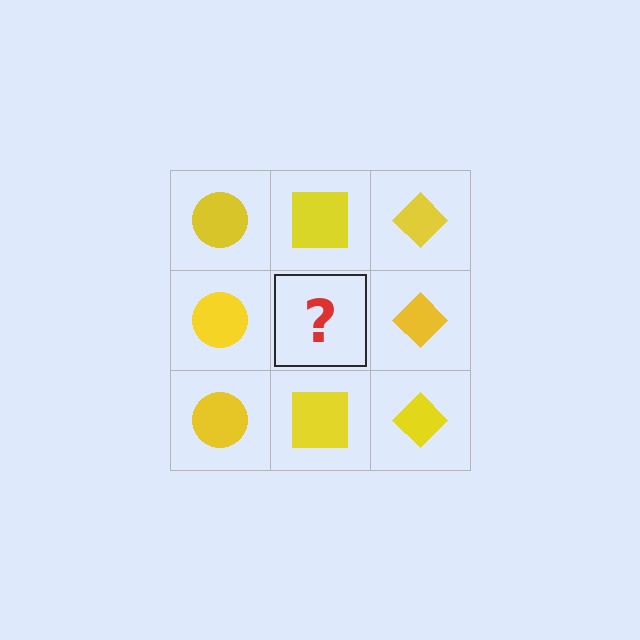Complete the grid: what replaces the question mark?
The question mark should be replaced with a yellow square.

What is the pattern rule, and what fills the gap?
The rule is that each column has a consistent shape. The gap should be filled with a yellow square.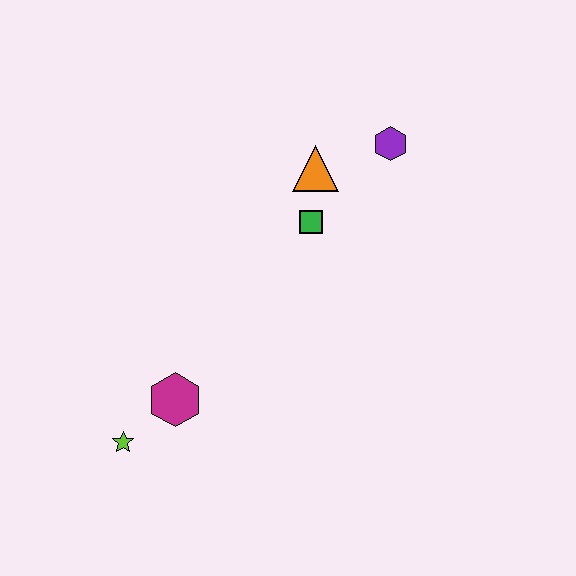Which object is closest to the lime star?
The magenta hexagon is closest to the lime star.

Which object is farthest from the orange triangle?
The lime star is farthest from the orange triangle.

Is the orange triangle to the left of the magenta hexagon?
No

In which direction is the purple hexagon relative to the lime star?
The purple hexagon is above the lime star.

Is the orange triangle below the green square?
No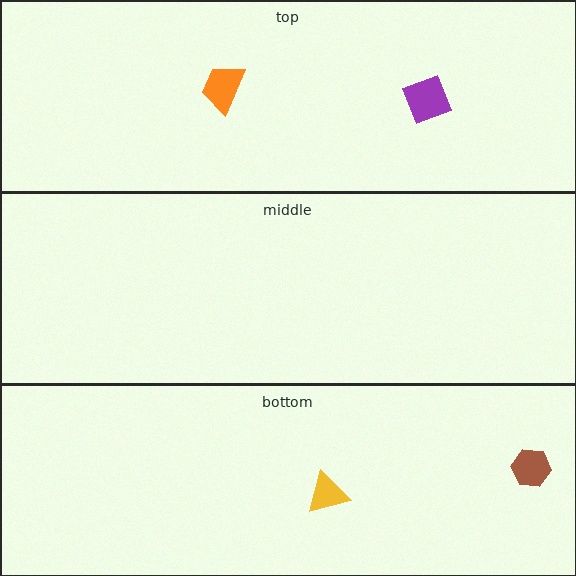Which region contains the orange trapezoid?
The top region.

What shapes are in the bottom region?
The brown hexagon, the yellow triangle.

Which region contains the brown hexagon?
The bottom region.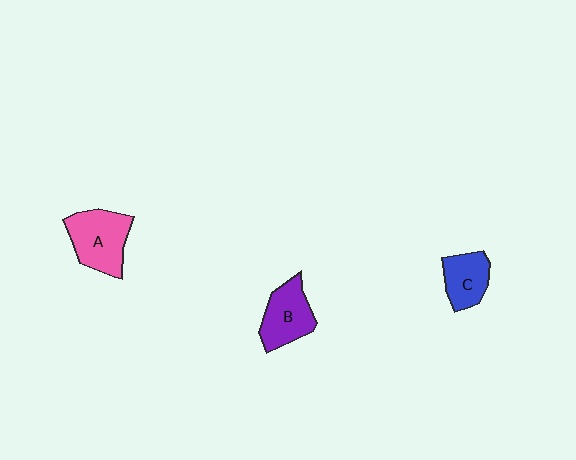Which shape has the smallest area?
Shape C (blue).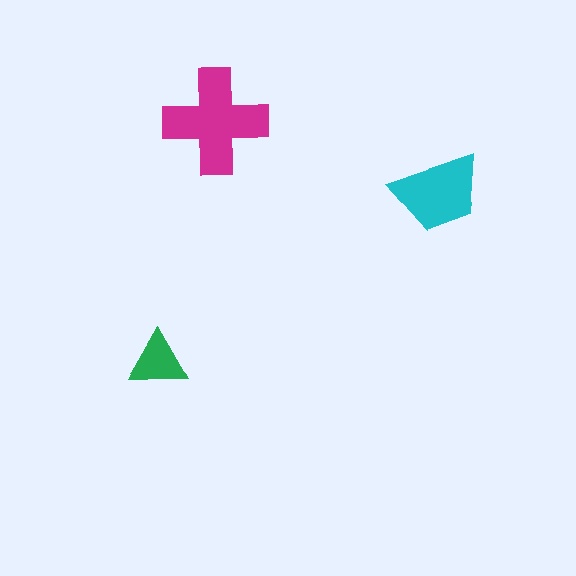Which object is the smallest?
The green triangle.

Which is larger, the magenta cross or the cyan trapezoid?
The magenta cross.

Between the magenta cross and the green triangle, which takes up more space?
The magenta cross.